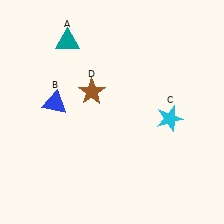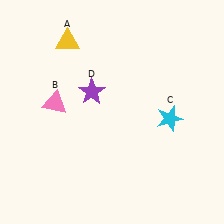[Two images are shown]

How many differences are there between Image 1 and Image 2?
There are 3 differences between the two images.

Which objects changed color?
A changed from teal to yellow. B changed from blue to pink. D changed from brown to purple.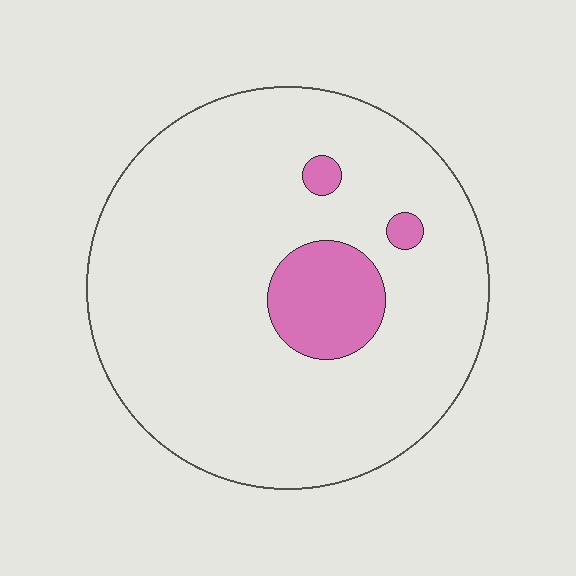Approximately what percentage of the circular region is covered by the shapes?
Approximately 10%.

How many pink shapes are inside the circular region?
3.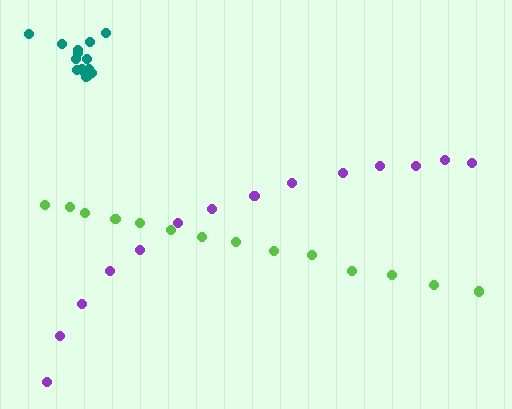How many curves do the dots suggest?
There are 3 distinct paths.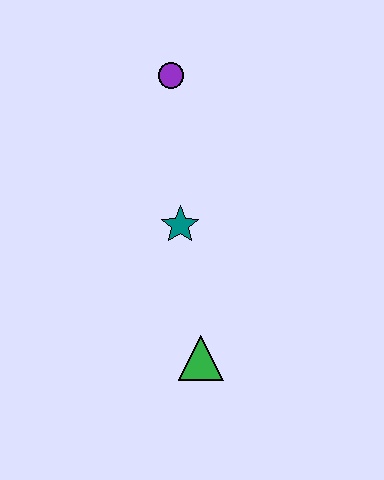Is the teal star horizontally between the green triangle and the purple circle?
Yes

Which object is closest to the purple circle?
The teal star is closest to the purple circle.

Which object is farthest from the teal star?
The purple circle is farthest from the teal star.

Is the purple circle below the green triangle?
No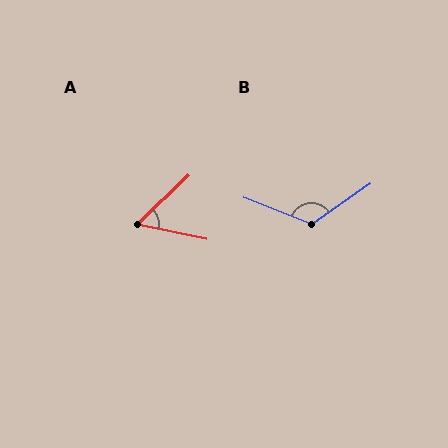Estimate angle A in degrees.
Approximately 56 degrees.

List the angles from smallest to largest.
A (56°), B (124°).